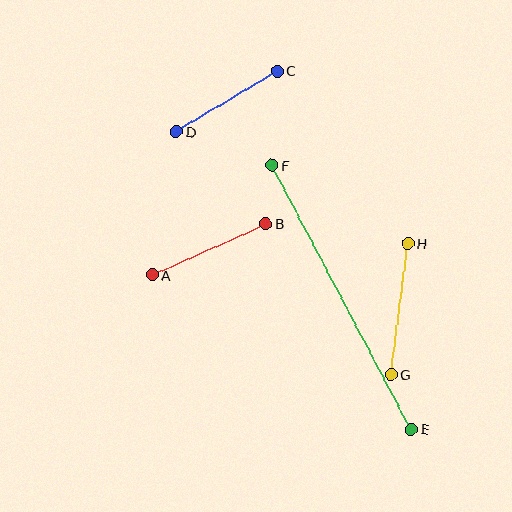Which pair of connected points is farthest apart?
Points E and F are farthest apart.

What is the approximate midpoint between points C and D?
The midpoint is at approximately (227, 101) pixels.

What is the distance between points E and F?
The distance is approximately 298 pixels.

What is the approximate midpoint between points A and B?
The midpoint is at approximately (209, 249) pixels.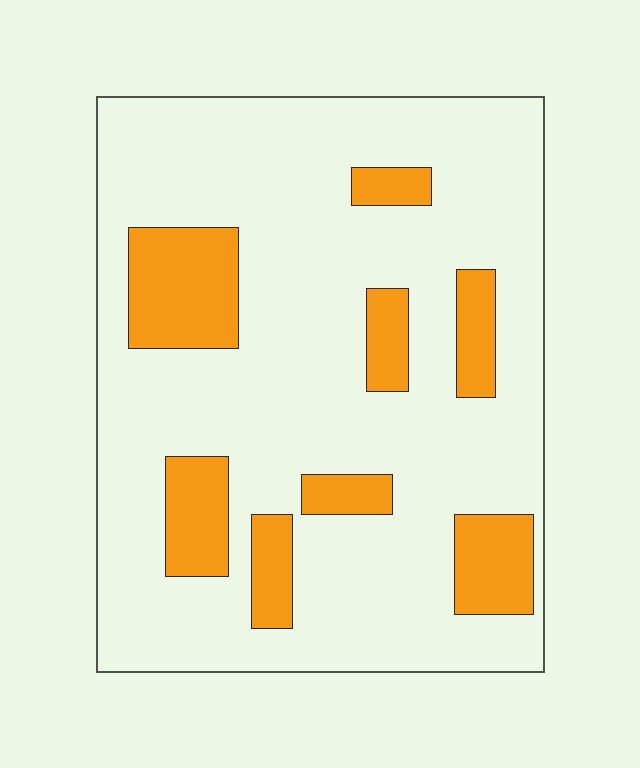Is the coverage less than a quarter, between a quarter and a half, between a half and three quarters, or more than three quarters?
Less than a quarter.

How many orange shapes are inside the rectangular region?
8.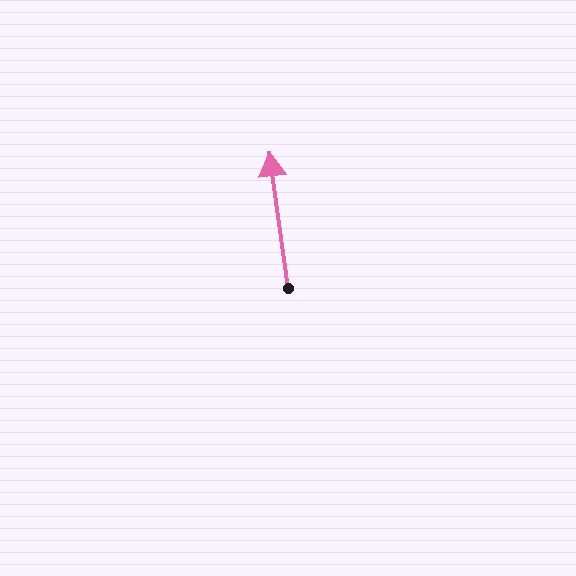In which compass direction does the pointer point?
North.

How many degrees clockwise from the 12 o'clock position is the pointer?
Approximately 352 degrees.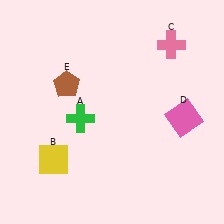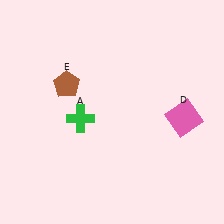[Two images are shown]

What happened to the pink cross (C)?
The pink cross (C) was removed in Image 2. It was in the top-right area of Image 1.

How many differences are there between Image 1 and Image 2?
There are 2 differences between the two images.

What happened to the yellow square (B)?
The yellow square (B) was removed in Image 2. It was in the bottom-left area of Image 1.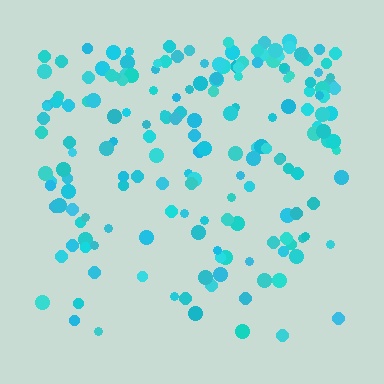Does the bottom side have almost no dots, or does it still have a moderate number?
Still a moderate number, just noticeably fewer than the top.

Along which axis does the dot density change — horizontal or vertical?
Vertical.